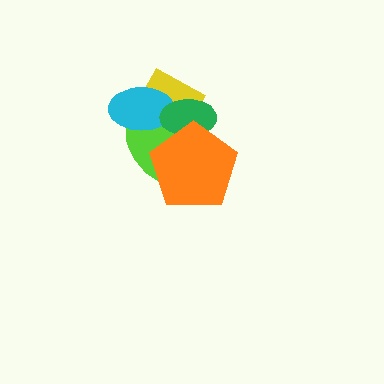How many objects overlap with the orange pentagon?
3 objects overlap with the orange pentagon.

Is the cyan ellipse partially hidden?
Yes, it is partially covered by another shape.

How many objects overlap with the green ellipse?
4 objects overlap with the green ellipse.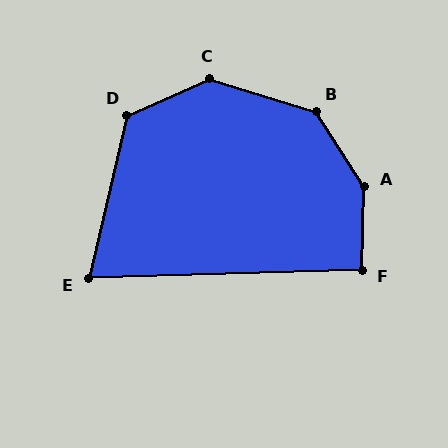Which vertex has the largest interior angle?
A, at approximately 146 degrees.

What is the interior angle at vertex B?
Approximately 140 degrees (obtuse).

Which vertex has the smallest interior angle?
E, at approximately 75 degrees.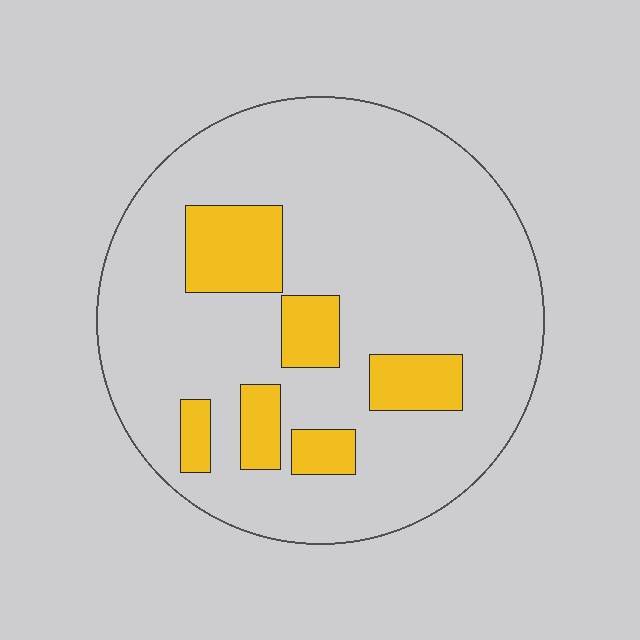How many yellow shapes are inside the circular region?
6.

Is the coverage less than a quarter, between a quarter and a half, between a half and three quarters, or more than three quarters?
Less than a quarter.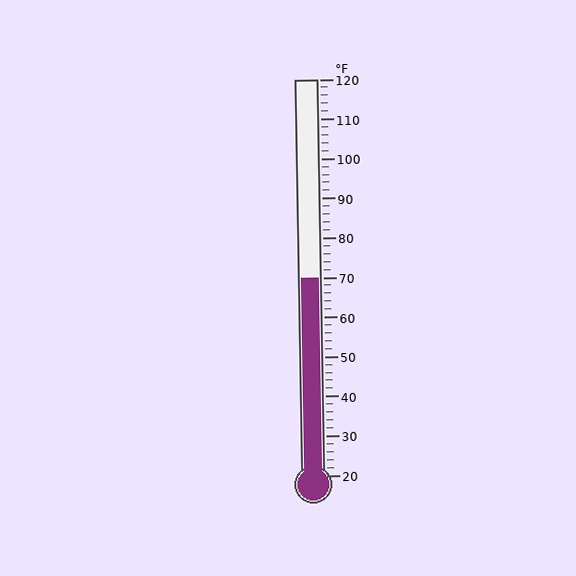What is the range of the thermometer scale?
The thermometer scale ranges from 20°F to 120°F.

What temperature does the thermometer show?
The thermometer shows approximately 70°F.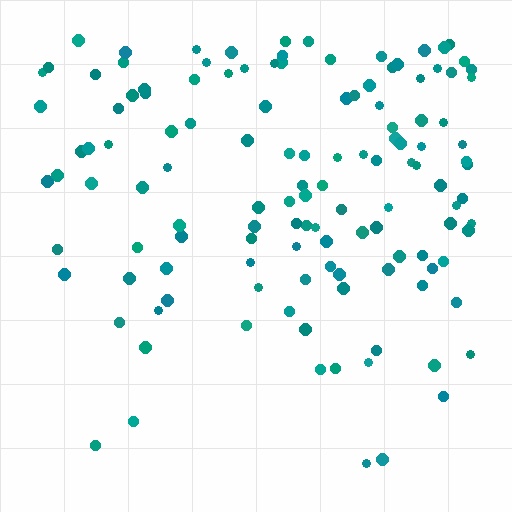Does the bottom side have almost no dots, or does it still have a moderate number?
Still a moderate number, just noticeably fewer than the top.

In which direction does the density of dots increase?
From bottom to top, with the top side densest.